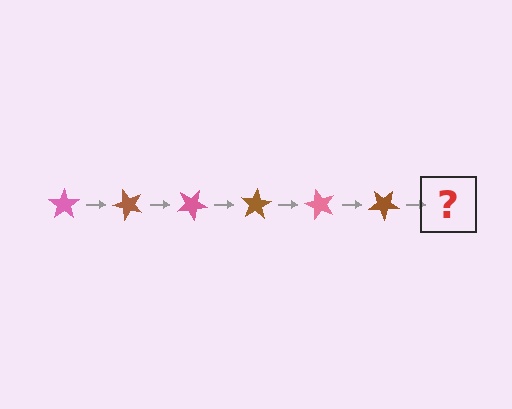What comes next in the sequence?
The next element should be a pink star, rotated 300 degrees from the start.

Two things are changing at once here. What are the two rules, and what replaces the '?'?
The two rules are that it rotates 50 degrees each step and the color cycles through pink and brown. The '?' should be a pink star, rotated 300 degrees from the start.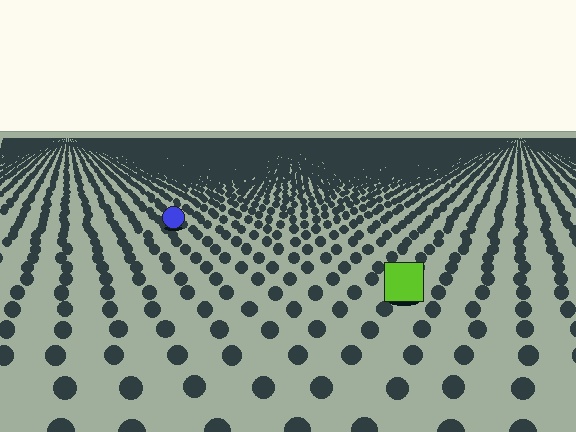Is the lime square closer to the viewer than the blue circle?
Yes. The lime square is closer — you can tell from the texture gradient: the ground texture is coarser near it.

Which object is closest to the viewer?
The lime square is closest. The texture marks near it are larger and more spread out.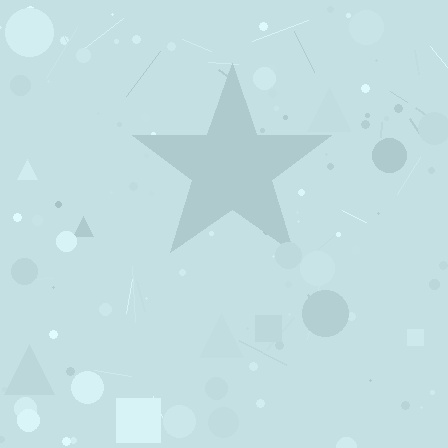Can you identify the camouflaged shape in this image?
The camouflaged shape is a star.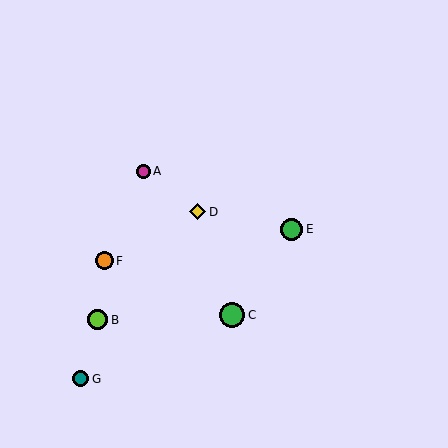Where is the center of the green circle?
The center of the green circle is at (292, 229).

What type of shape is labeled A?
Shape A is a magenta circle.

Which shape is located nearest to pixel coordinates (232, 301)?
The green circle (labeled C) at (232, 315) is nearest to that location.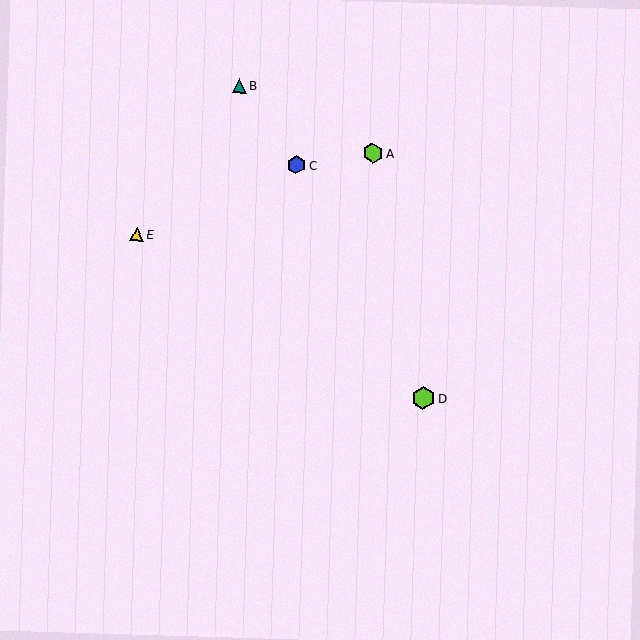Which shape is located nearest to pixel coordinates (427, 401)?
The lime hexagon (labeled D) at (423, 398) is nearest to that location.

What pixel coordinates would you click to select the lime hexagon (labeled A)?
Click at (373, 153) to select the lime hexagon A.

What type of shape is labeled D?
Shape D is a lime hexagon.